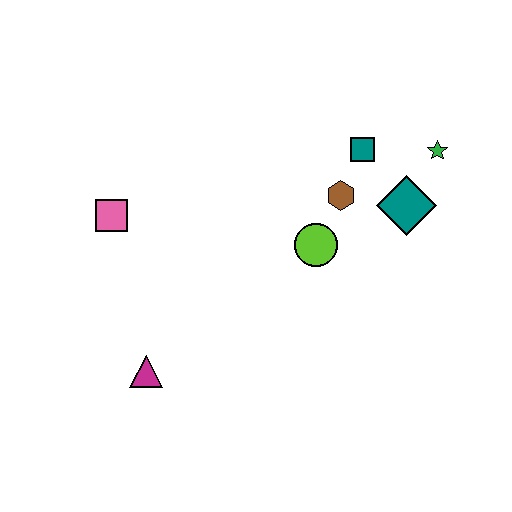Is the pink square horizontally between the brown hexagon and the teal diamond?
No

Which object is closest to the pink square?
The magenta triangle is closest to the pink square.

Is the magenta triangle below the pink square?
Yes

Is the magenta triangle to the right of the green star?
No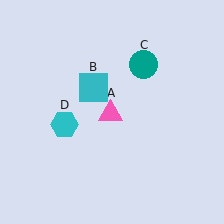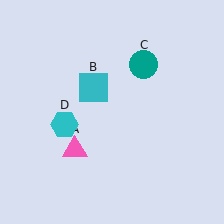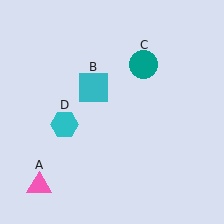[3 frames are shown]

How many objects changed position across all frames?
1 object changed position: pink triangle (object A).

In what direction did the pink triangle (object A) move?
The pink triangle (object A) moved down and to the left.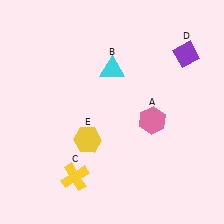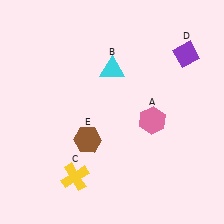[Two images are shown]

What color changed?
The hexagon (E) changed from yellow in Image 1 to brown in Image 2.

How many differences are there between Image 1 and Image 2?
There is 1 difference between the two images.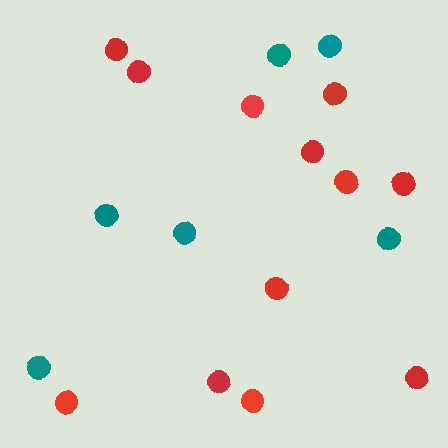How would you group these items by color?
There are 2 groups: one group of red circles (12) and one group of teal circles (6).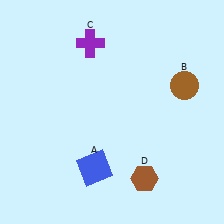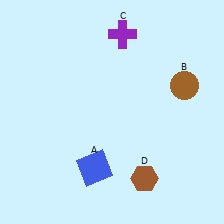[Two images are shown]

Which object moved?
The purple cross (C) moved right.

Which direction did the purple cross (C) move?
The purple cross (C) moved right.